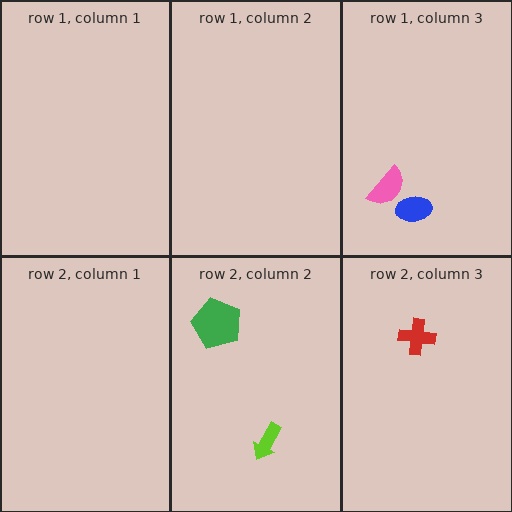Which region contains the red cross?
The row 2, column 3 region.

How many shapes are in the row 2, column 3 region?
1.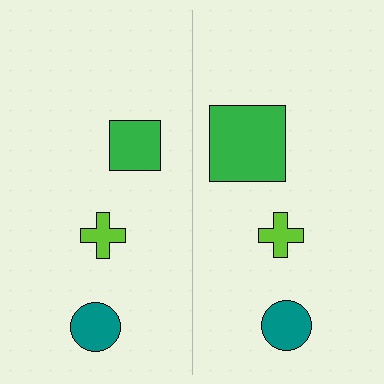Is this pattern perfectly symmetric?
No, the pattern is not perfectly symmetric. The green square on the right side has a different size than its mirror counterpart.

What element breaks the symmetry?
The green square on the right side has a different size than its mirror counterpart.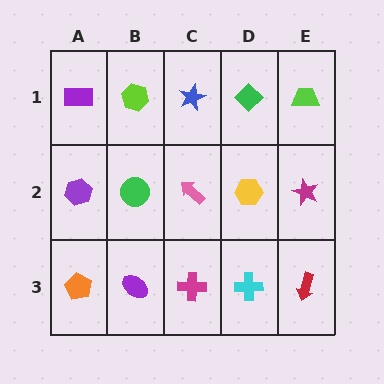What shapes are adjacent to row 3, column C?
A pink arrow (row 2, column C), a purple ellipse (row 3, column B), a cyan cross (row 3, column D).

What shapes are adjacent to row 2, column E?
A lime trapezoid (row 1, column E), a red arrow (row 3, column E), a yellow hexagon (row 2, column D).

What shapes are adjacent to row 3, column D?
A yellow hexagon (row 2, column D), a magenta cross (row 3, column C), a red arrow (row 3, column E).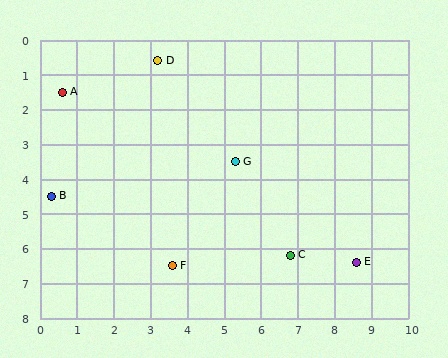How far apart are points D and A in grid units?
Points D and A are about 2.8 grid units apart.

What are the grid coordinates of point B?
Point B is at approximately (0.3, 4.5).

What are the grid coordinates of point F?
Point F is at approximately (3.6, 6.5).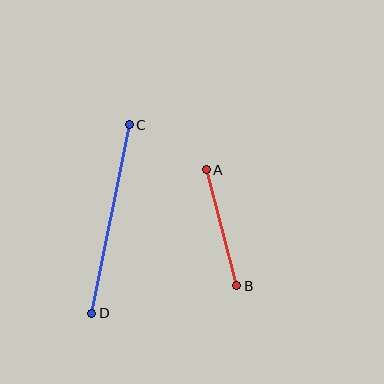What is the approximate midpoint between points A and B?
The midpoint is at approximately (221, 228) pixels.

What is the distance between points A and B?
The distance is approximately 120 pixels.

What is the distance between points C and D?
The distance is approximately 192 pixels.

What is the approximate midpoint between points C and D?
The midpoint is at approximately (111, 219) pixels.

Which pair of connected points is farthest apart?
Points C and D are farthest apart.